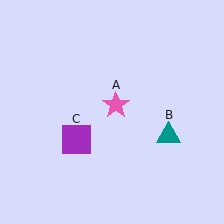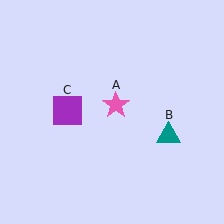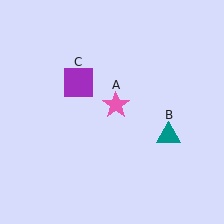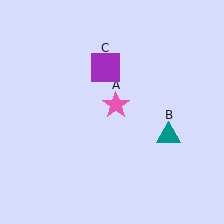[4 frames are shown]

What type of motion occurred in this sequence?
The purple square (object C) rotated clockwise around the center of the scene.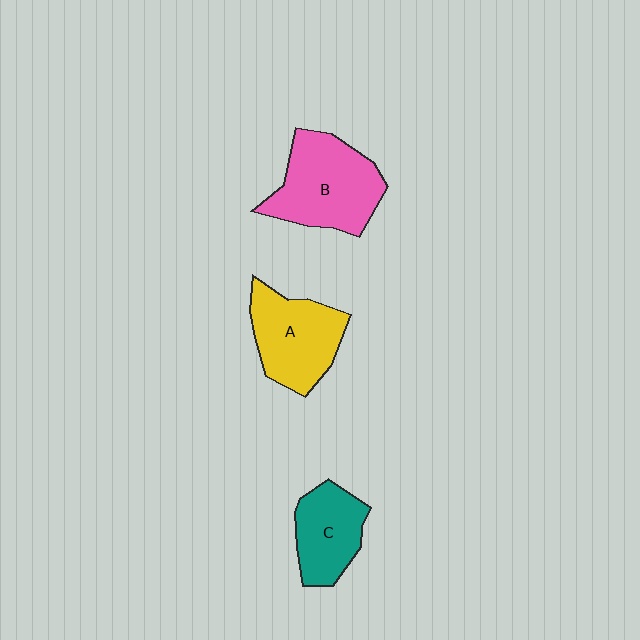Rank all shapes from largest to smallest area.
From largest to smallest: B (pink), A (yellow), C (teal).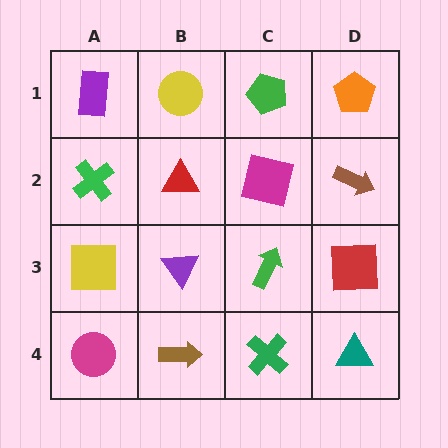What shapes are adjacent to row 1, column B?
A red triangle (row 2, column B), a purple rectangle (row 1, column A), a green pentagon (row 1, column C).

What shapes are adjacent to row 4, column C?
A green arrow (row 3, column C), a brown arrow (row 4, column B), a teal triangle (row 4, column D).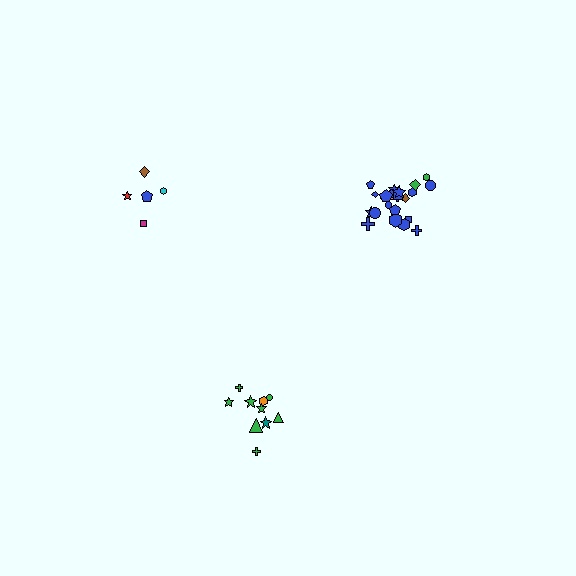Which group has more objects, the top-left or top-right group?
The top-right group.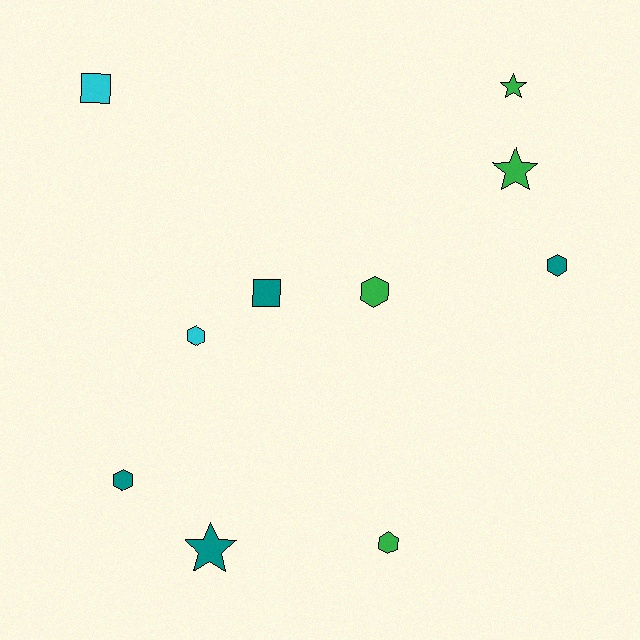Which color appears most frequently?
Teal, with 4 objects.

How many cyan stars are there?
There are no cyan stars.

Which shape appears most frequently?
Hexagon, with 5 objects.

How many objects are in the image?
There are 10 objects.